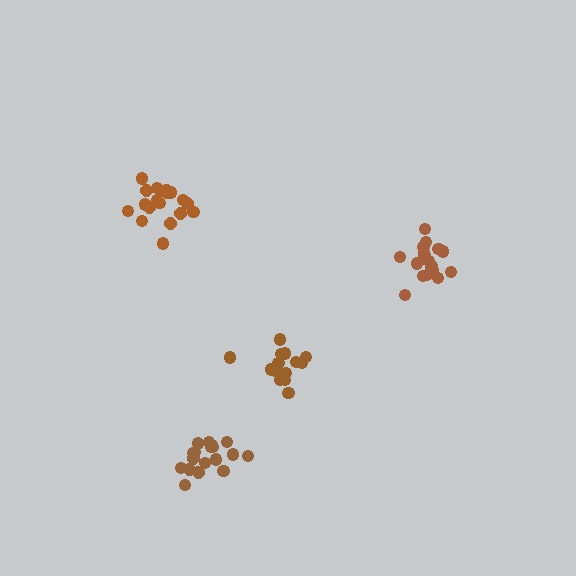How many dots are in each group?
Group 1: 19 dots, Group 2: 19 dots, Group 3: 16 dots, Group 4: 18 dots (72 total).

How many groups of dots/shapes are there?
There are 4 groups.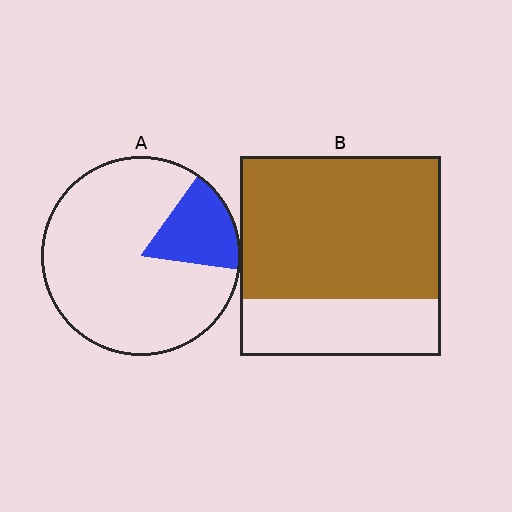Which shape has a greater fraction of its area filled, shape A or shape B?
Shape B.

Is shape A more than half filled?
No.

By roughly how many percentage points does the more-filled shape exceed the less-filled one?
By roughly 55 percentage points (B over A).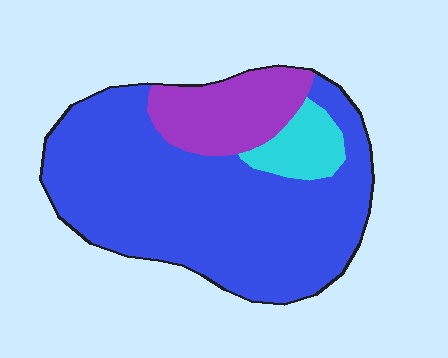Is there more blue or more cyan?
Blue.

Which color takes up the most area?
Blue, at roughly 75%.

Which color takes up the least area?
Cyan, at roughly 10%.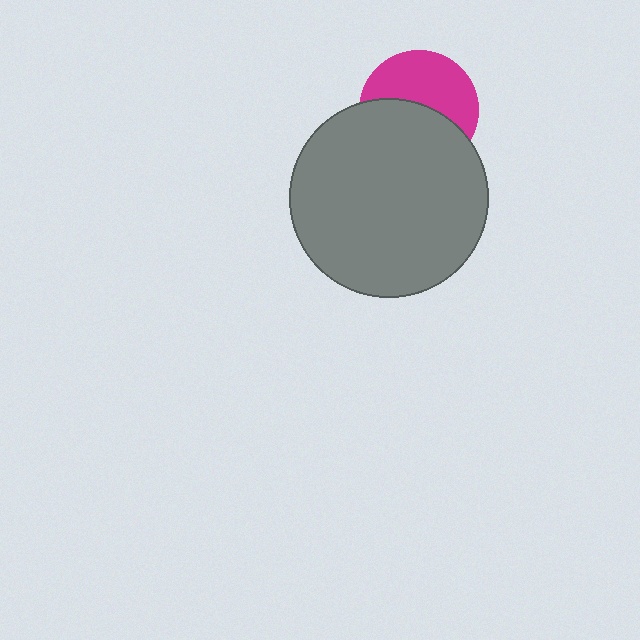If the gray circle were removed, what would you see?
You would see the complete magenta circle.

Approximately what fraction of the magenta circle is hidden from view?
Roughly 51% of the magenta circle is hidden behind the gray circle.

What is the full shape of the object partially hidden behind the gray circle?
The partially hidden object is a magenta circle.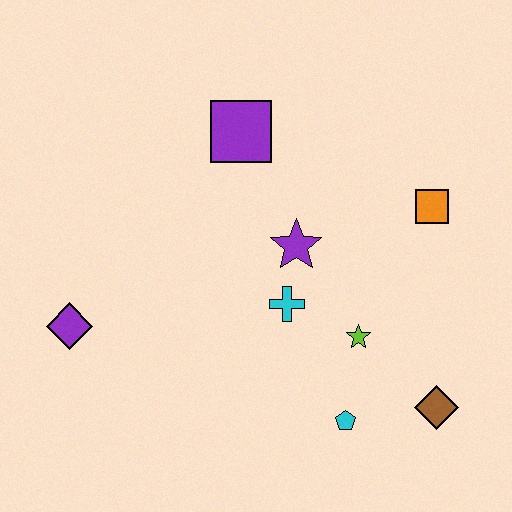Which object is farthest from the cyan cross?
The purple diamond is farthest from the cyan cross.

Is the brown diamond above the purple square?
No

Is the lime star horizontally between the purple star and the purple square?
No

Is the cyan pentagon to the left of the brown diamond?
Yes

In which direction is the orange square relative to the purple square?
The orange square is to the right of the purple square.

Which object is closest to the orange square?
The purple star is closest to the orange square.